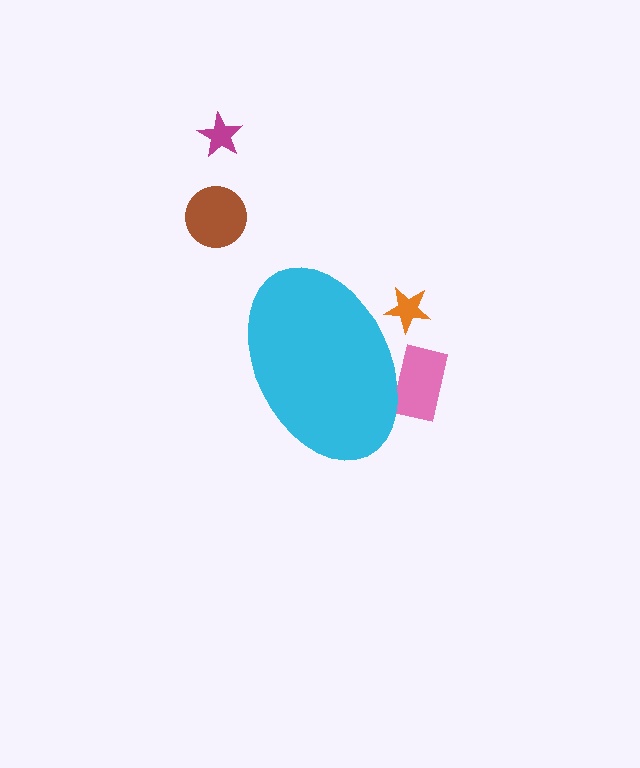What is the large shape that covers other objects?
A cyan ellipse.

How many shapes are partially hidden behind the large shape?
2 shapes are partially hidden.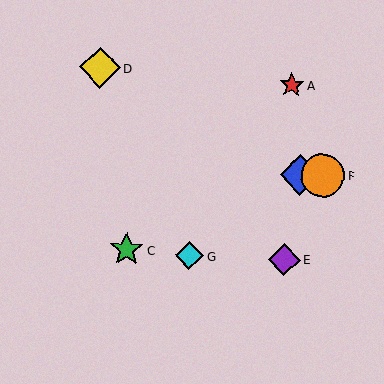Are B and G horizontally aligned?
No, B is at y≈175 and G is at y≈256.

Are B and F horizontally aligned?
Yes, both are at y≈175.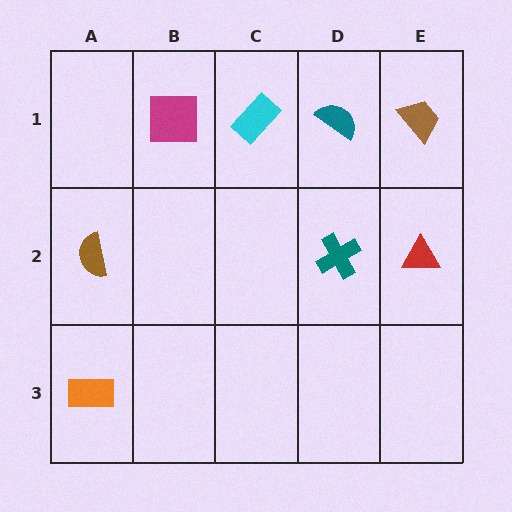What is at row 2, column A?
A brown semicircle.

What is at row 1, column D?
A teal semicircle.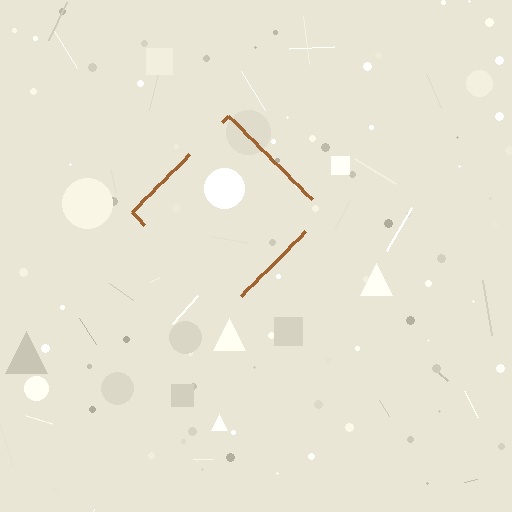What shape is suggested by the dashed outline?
The dashed outline suggests a diamond.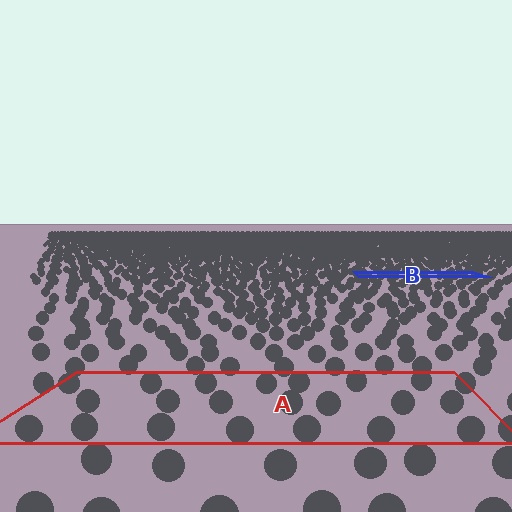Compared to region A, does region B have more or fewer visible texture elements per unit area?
Region B has more texture elements per unit area — they are packed more densely because it is farther away.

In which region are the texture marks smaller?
The texture marks are smaller in region B, because it is farther away.